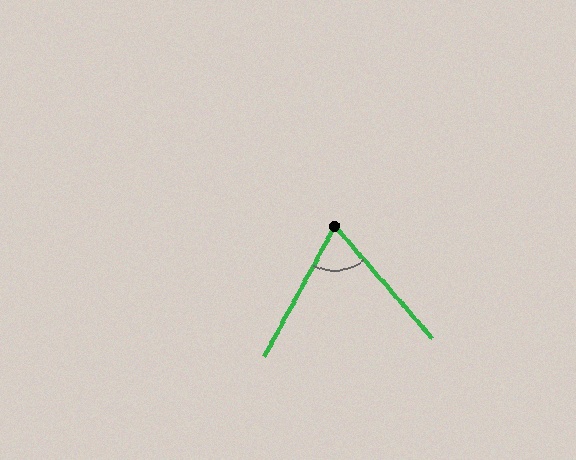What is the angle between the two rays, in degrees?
Approximately 69 degrees.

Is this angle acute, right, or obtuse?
It is acute.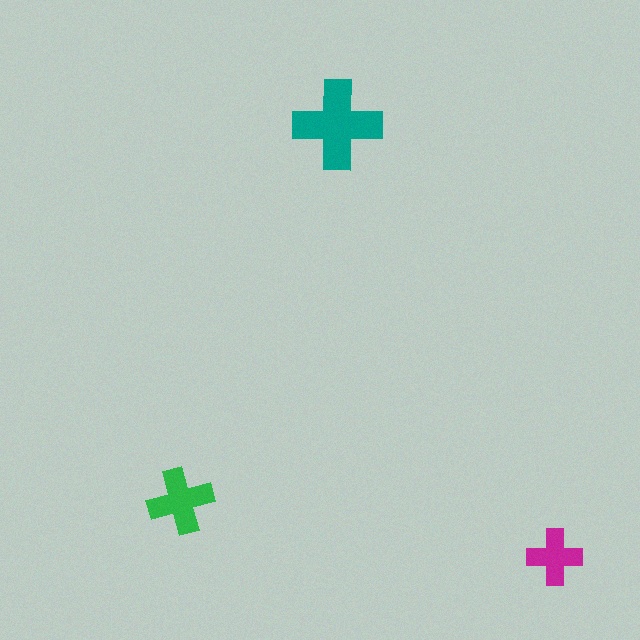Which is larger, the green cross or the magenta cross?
The green one.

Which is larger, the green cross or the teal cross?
The teal one.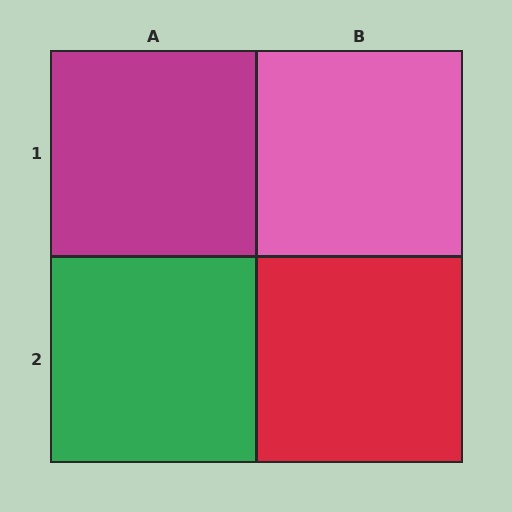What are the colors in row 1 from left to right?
Magenta, pink.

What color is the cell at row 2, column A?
Green.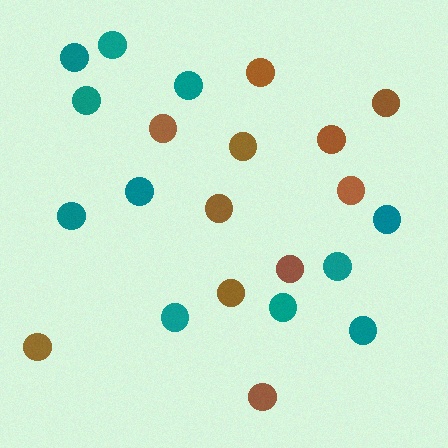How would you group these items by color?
There are 2 groups: one group of brown circles (11) and one group of teal circles (11).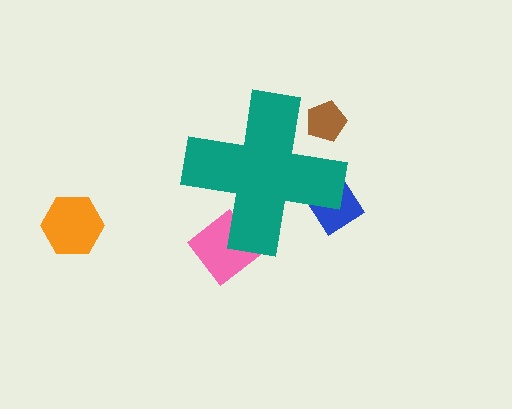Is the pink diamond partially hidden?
Yes, the pink diamond is partially hidden behind the teal cross.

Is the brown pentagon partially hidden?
Yes, the brown pentagon is partially hidden behind the teal cross.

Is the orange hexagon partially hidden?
No, the orange hexagon is fully visible.